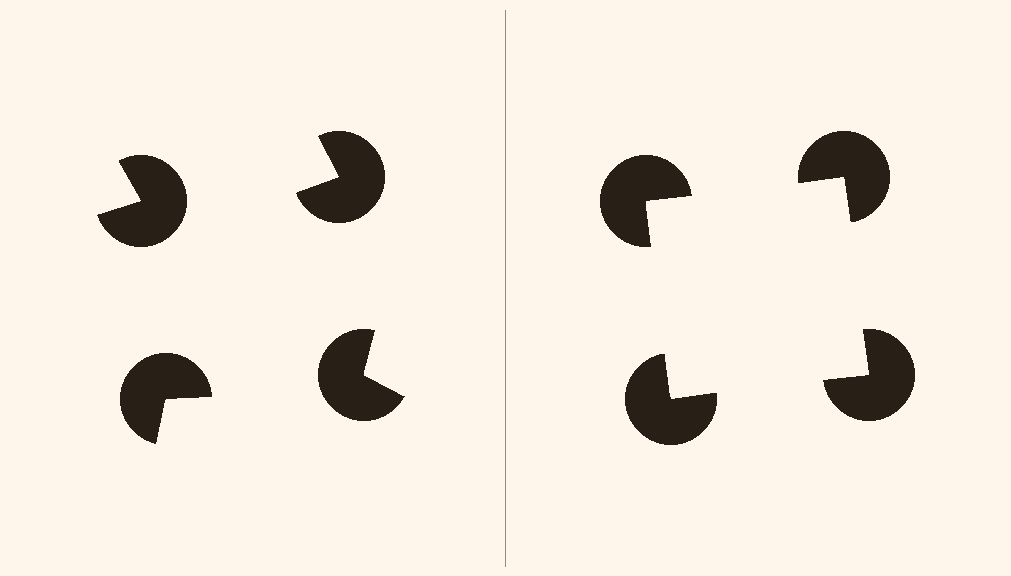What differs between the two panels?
The pac-man discs are positioned identically on both sides; only the wedge orientations differ. On the right they align to a square; on the left they are misaligned.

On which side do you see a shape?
An illusory square appears on the right side. On the left side the wedge cuts are rotated, so no coherent shape forms.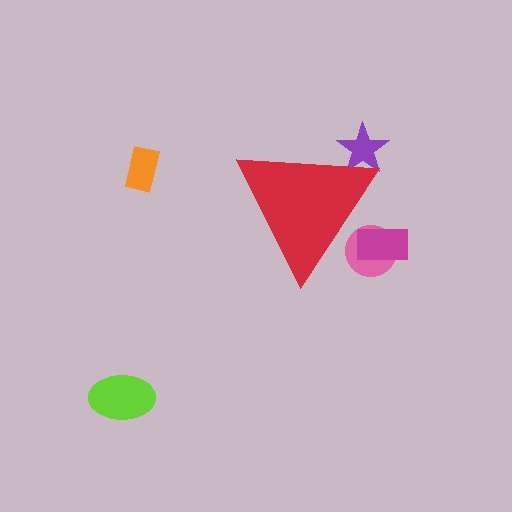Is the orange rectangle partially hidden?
No, the orange rectangle is fully visible.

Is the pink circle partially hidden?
Yes, the pink circle is partially hidden behind the red triangle.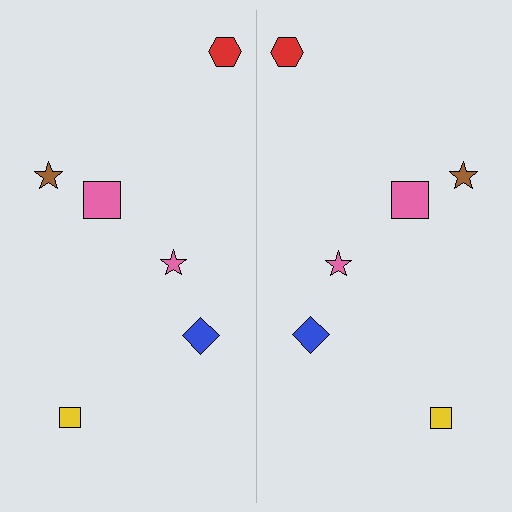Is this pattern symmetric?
Yes, this pattern has bilateral (reflection) symmetry.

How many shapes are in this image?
There are 12 shapes in this image.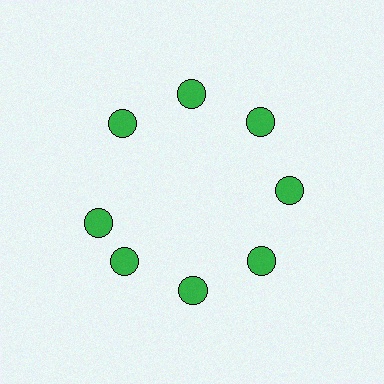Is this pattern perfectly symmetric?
No. The 8 green circles are arranged in a ring, but one element near the 9 o'clock position is rotated out of alignment along the ring, breaking the 8-fold rotational symmetry.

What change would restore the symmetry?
The symmetry would be restored by rotating it back into even spacing with its neighbors so that all 8 circles sit at equal angles and equal distance from the center.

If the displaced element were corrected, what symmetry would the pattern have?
It would have 8-fold rotational symmetry — the pattern would map onto itself every 45 degrees.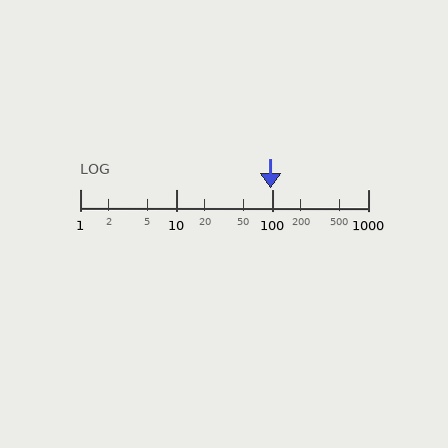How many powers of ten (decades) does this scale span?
The scale spans 3 decades, from 1 to 1000.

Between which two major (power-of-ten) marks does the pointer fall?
The pointer is between 10 and 100.